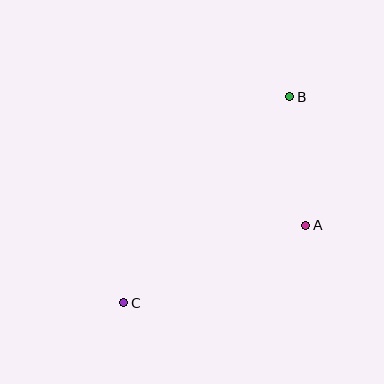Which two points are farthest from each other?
Points B and C are farthest from each other.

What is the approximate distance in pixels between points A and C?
The distance between A and C is approximately 198 pixels.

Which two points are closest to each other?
Points A and B are closest to each other.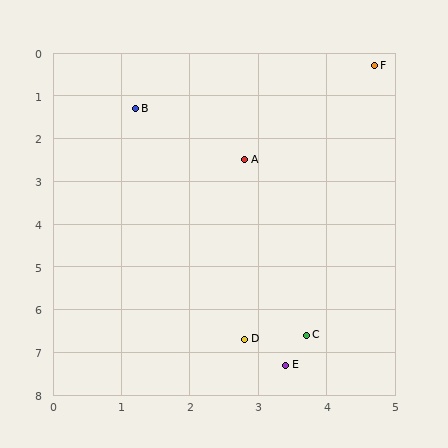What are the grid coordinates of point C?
Point C is at approximately (3.7, 6.6).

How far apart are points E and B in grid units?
Points E and B are about 6.4 grid units apart.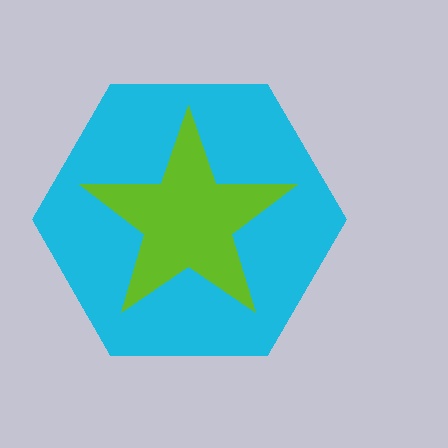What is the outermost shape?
The cyan hexagon.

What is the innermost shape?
The lime star.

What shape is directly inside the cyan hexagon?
The lime star.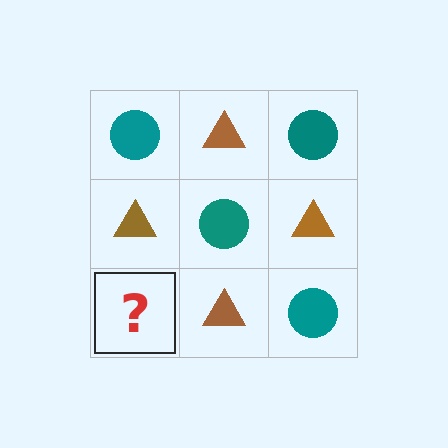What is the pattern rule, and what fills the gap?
The rule is that it alternates teal circle and brown triangle in a checkerboard pattern. The gap should be filled with a teal circle.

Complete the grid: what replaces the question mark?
The question mark should be replaced with a teal circle.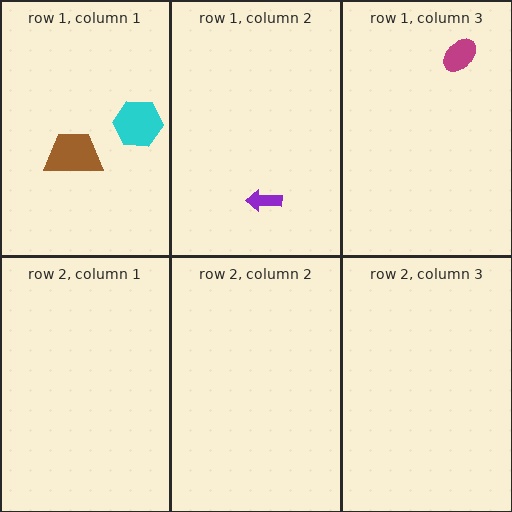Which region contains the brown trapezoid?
The row 1, column 1 region.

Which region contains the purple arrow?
The row 1, column 2 region.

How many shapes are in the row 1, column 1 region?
2.